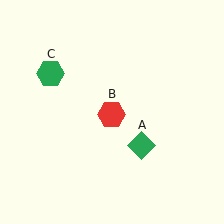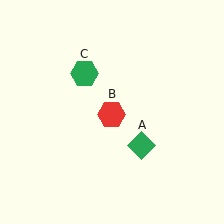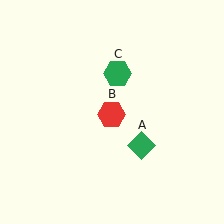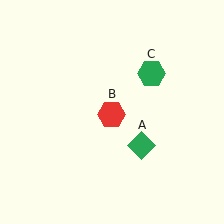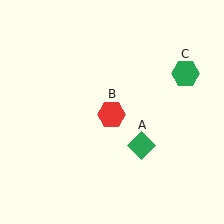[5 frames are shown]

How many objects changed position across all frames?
1 object changed position: green hexagon (object C).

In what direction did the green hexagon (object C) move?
The green hexagon (object C) moved right.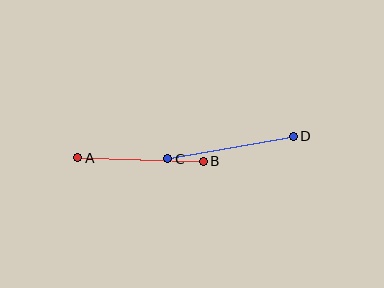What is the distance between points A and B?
The distance is approximately 126 pixels.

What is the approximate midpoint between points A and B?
The midpoint is at approximately (140, 160) pixels.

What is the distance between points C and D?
The distance is approximately 128 pixels.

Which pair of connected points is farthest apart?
Points C and D are farthest apart.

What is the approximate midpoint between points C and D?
The midpoint is at approximately (231, 148) pixels.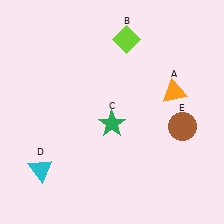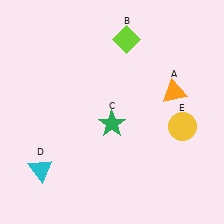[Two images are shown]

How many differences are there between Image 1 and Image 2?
There is 1 difference between the two images.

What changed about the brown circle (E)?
In Image 1, E is brown. In Image 2, it changed to yellow.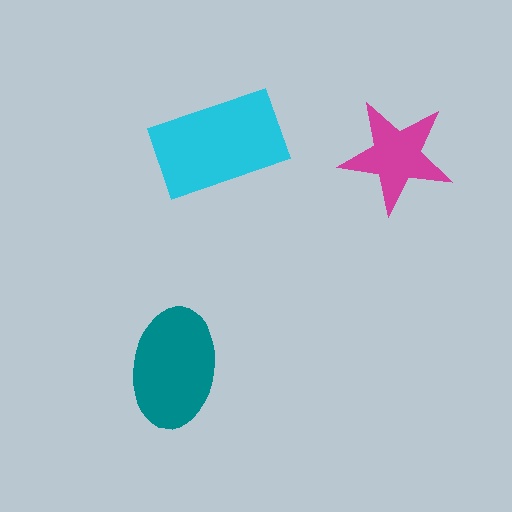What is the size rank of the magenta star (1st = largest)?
3rd.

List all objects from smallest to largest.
The magenta star, the teal ellipse, the cyan rectangle.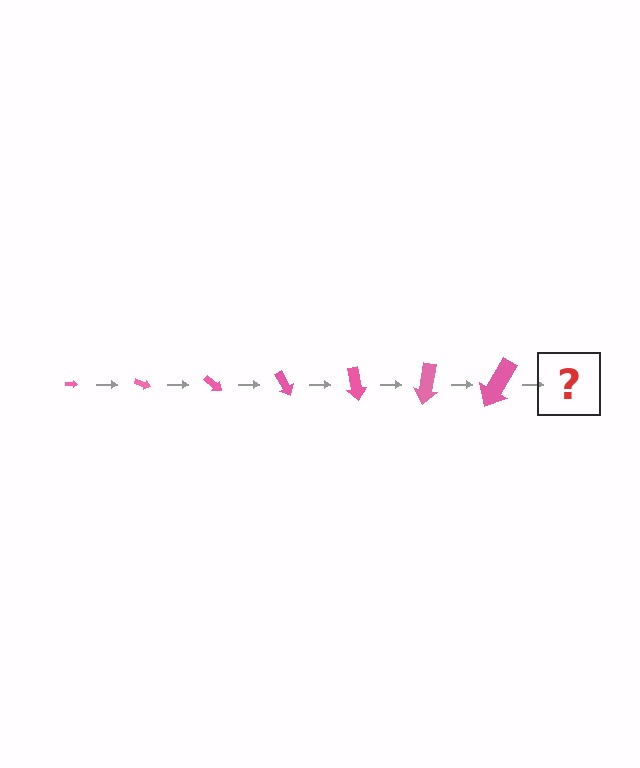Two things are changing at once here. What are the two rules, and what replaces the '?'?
The two rules are that the arrow grows larger each step and it rotates 20 degrees each step. The '?' should be an arrow, larger than the previous one and rotated 140 degrees from the start.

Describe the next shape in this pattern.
It should be an arrow, larger than the previous one and rotated 140 degrees from the start.